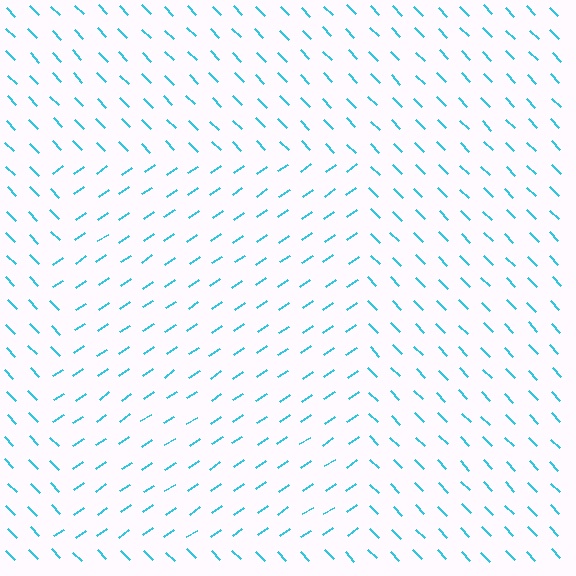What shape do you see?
I see a rectangle.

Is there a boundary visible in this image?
Yes, there is a texture boundary formed by a change in line orientation.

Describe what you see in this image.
The image is filled with small cyan line segments. A rectangle region in the image has lines oriented differently from the surrounding lines, creating a visible texture boundary.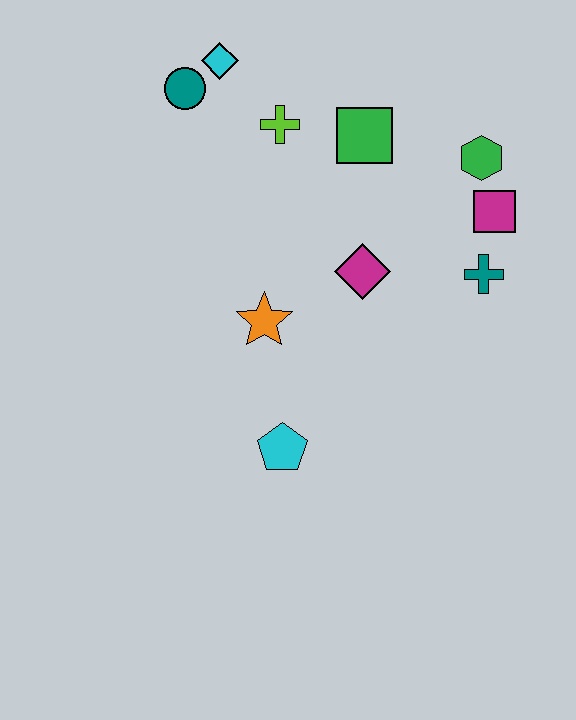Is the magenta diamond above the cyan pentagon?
Yes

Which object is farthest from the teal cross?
The teal circle is farthest from the teal cross.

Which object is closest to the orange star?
The magenta diamond is closest to the orange star.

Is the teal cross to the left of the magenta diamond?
No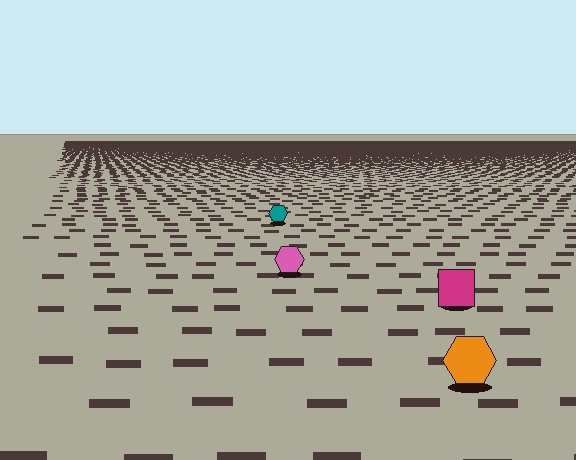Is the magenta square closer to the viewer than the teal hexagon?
Yes. The magenta square is closer — you can tell from the texture gradient: the ground texture is coarser near it.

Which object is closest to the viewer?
The orange hexagon is closest. The texture marks near it are larger and more spread out.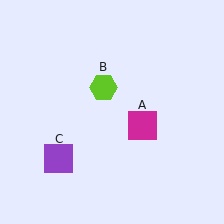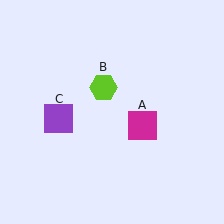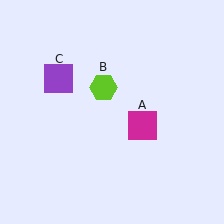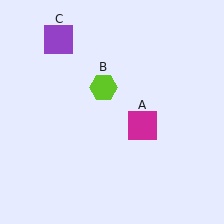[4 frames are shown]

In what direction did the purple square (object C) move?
The purple square (object C) moved up.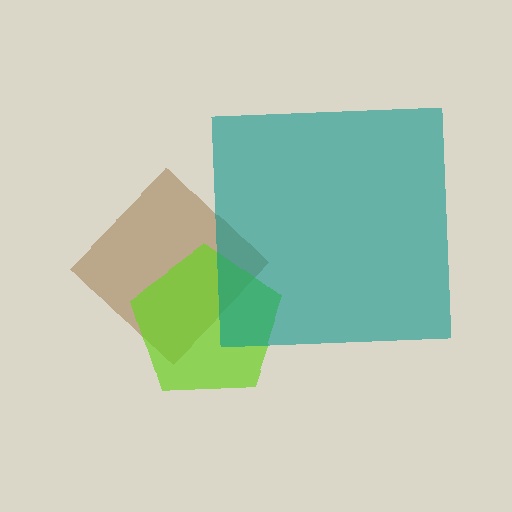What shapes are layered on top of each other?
The layered shapes are: a brown diamond, a lime pentagon, a teal square.